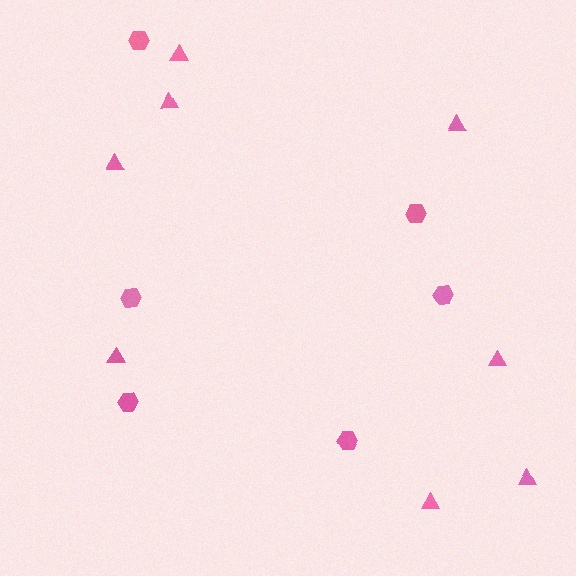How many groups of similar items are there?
There are 2 groups: one group of triangles (8) and one group of hexagons (6).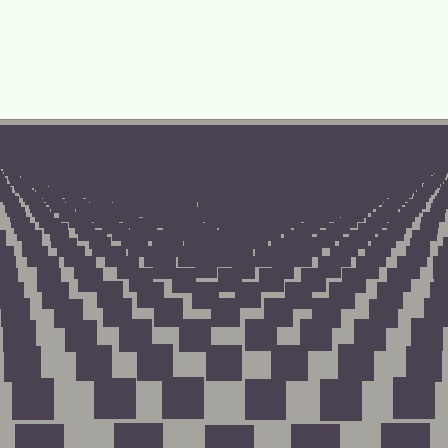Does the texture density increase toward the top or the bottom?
Density increases toward the top.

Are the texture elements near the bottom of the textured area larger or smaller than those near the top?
Larger. Near the bottom, elements are closer to the viewer and appear at a bigger on-screen size.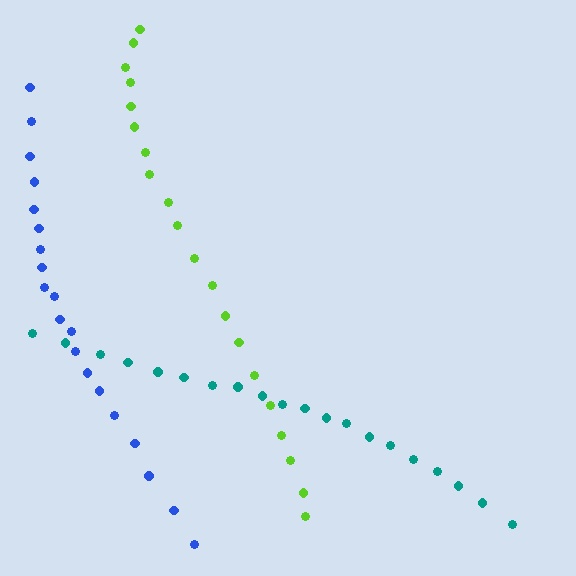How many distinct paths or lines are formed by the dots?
There are 3 distinct paths.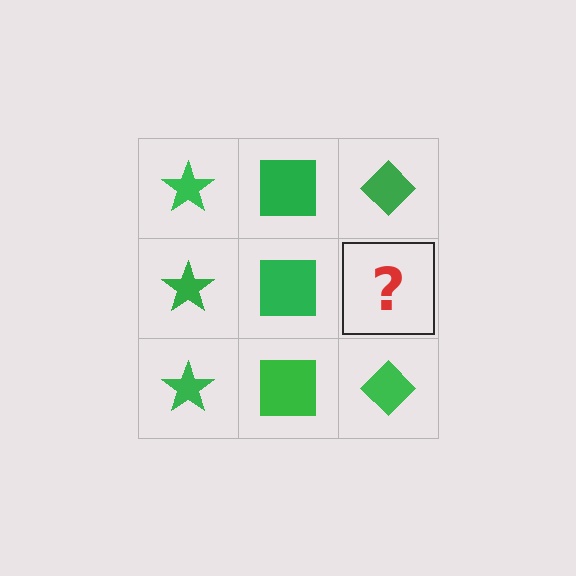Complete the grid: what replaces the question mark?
The question mark should be replaced with a green diamond.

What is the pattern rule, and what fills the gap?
The rule is that each column has a consistent shape. The gap should be filled with a green diamond.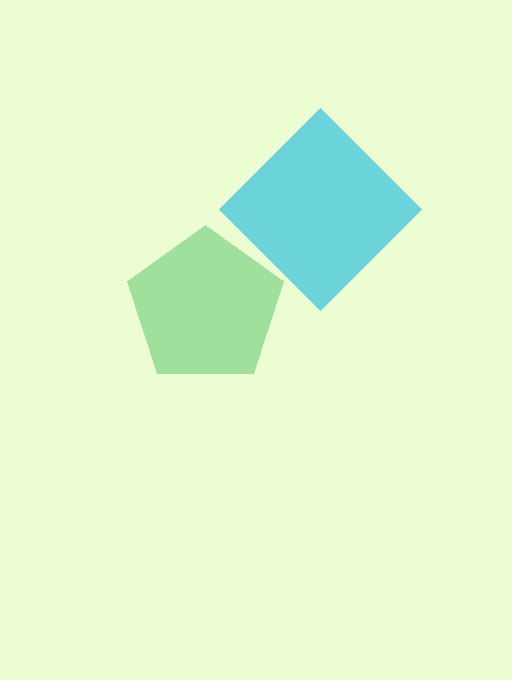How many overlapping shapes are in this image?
There are 2 overlapping shapes in the image.